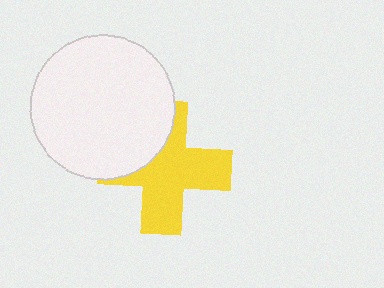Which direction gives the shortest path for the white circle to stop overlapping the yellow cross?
Moving toward the upper-left gives the shortest separation.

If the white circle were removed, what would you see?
You would see the complete yellow cross.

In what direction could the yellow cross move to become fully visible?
The yellow cross could move toward the lower-right. That would shift it out from behind the white circle entirely.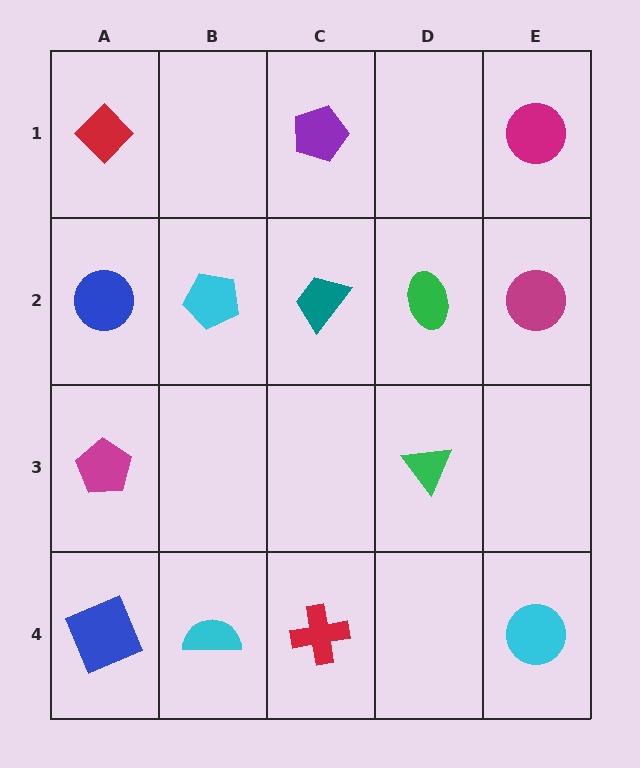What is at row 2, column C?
A teal trapezoid.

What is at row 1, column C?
A purple pentagon.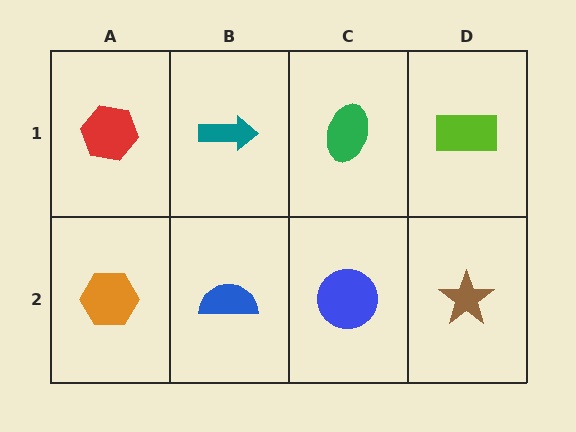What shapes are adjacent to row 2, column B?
A teal arrow (row 1, column B), an orange hexagon (row 2, column A), a blue circle (row 2, column C).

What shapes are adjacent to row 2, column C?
A green ellipse (row 1, column C), a blue semicircle (row 2, column B), a brown star (row 2, column D).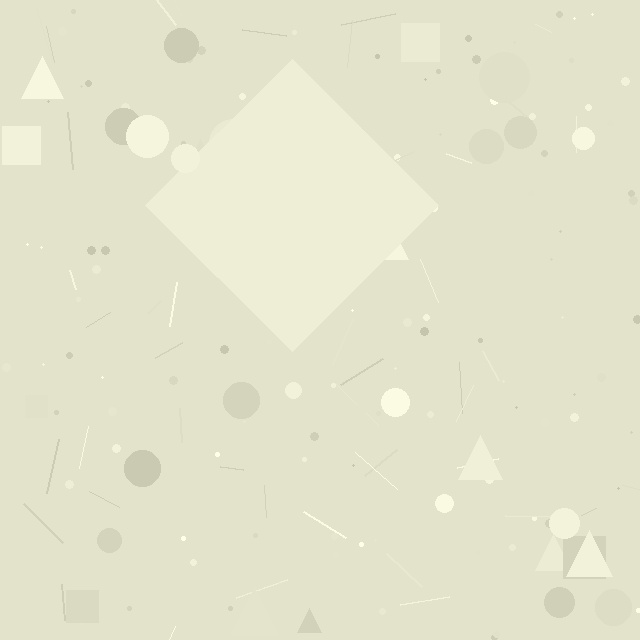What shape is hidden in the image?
A diamond is hidden in the image.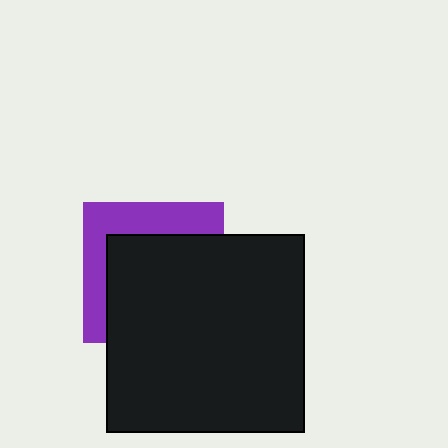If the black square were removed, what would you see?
You would see the complete purple square.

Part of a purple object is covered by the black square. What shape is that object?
It is a square.